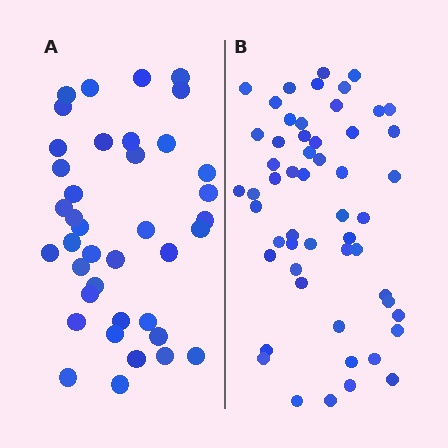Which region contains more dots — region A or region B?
Region B (the right region) has more dots.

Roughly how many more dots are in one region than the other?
Region B has approximately 15 more dots than region A.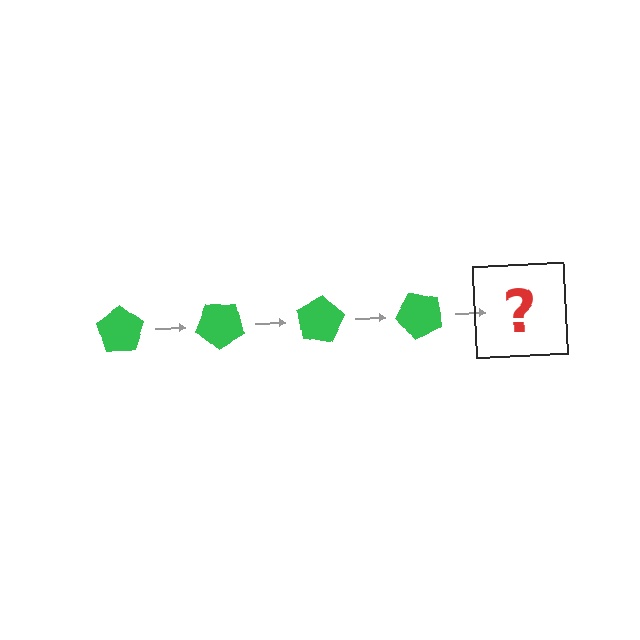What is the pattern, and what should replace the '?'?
The pattern is that the pentagon rotates 40 degrees each step. The '?' should be a green pentagon rotated 160 degrees.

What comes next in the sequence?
The next element should be a green pentagon rotated 160 degrees.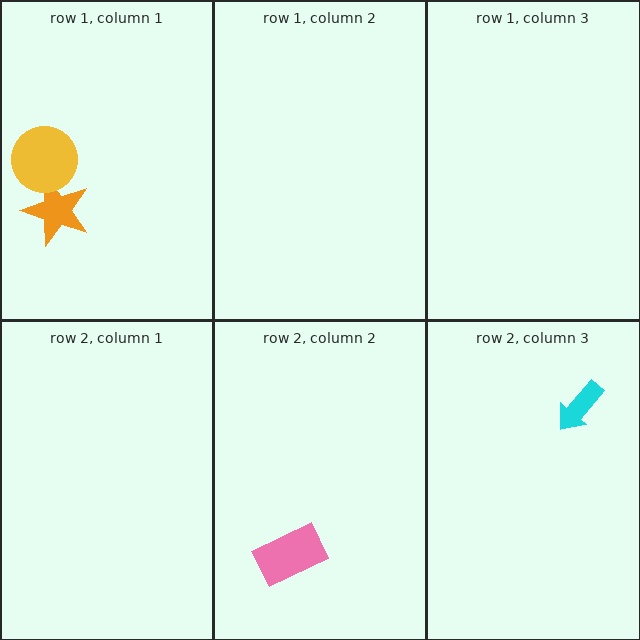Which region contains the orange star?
The row 1, column 1 region.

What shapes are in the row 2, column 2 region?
The pink rectangle.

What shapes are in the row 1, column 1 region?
The orange star, the yellow circle.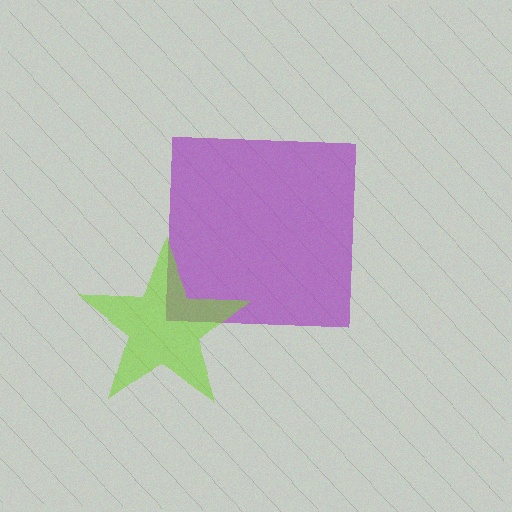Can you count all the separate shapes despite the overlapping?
Yes, there are 2 separate shapes.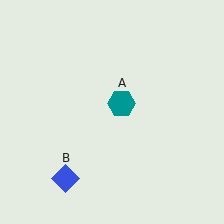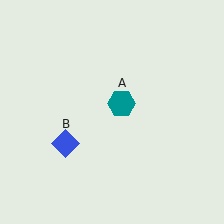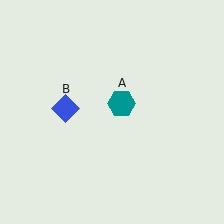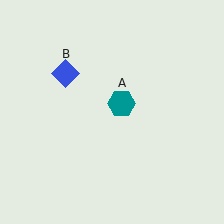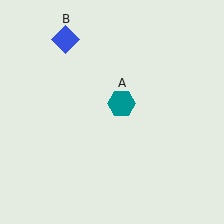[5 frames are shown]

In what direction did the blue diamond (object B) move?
The blue diamond (object B) moved up.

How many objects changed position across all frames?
1 object changed position: blue diamond (object B).